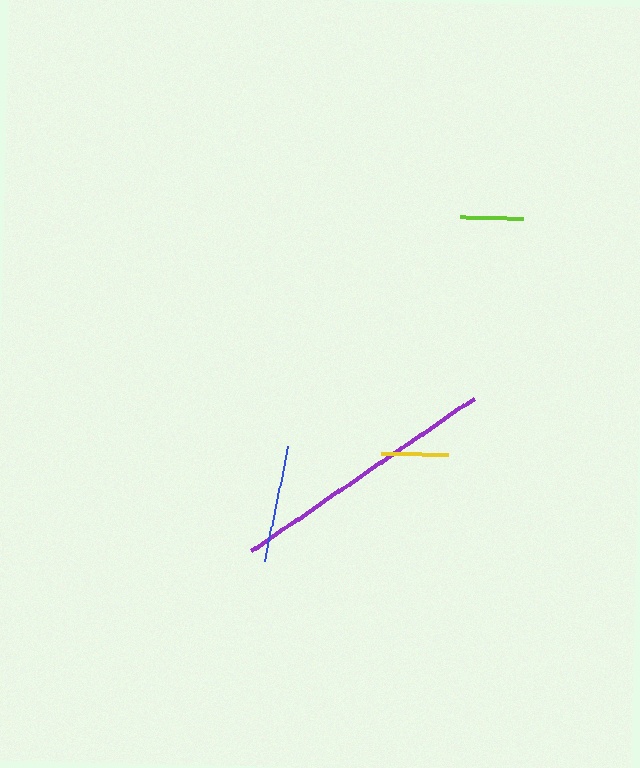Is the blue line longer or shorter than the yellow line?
The blue line is longer than the yellow line.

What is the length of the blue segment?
The blue segment is approximately 117 pixels long.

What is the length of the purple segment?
The purple segment is approximately 271 pixels long.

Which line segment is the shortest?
The lime line is the shortest at approximately 63 pixels.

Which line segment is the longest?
The purple line is the longest at approximately 271 pixels.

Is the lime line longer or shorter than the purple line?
The purple line is longer than the lime line.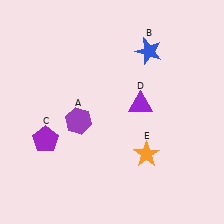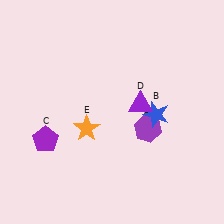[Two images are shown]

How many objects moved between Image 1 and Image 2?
3 objects moved between the two images.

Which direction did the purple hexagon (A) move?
The purple hexagon (A) moved right.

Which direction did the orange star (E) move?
The orange star (E) moved left.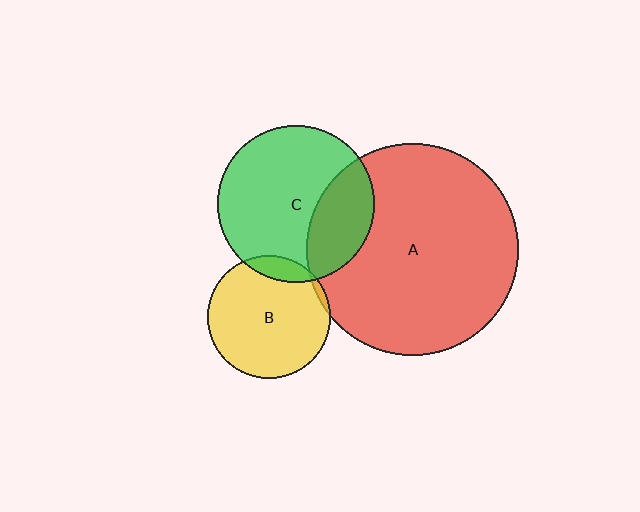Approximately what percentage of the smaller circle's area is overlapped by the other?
Approximately 30%.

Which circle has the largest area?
Circle A (red).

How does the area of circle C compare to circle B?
Approximately 1.6 times.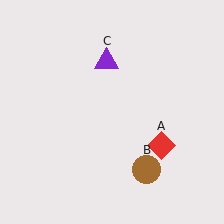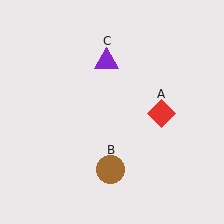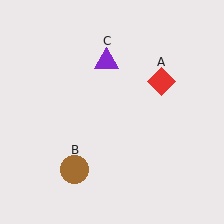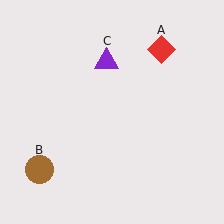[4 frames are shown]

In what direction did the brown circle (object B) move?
The brown circle (object B) moved left.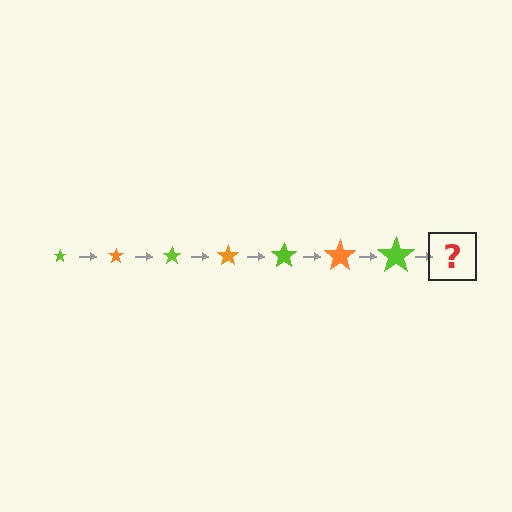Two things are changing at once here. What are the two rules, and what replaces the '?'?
The two rules are that the star grows larger each step and the color cycles through lime and orange. The '?' should be an orange star, larger than the previous one.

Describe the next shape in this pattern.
It should be an orange star, larger than the previous one.